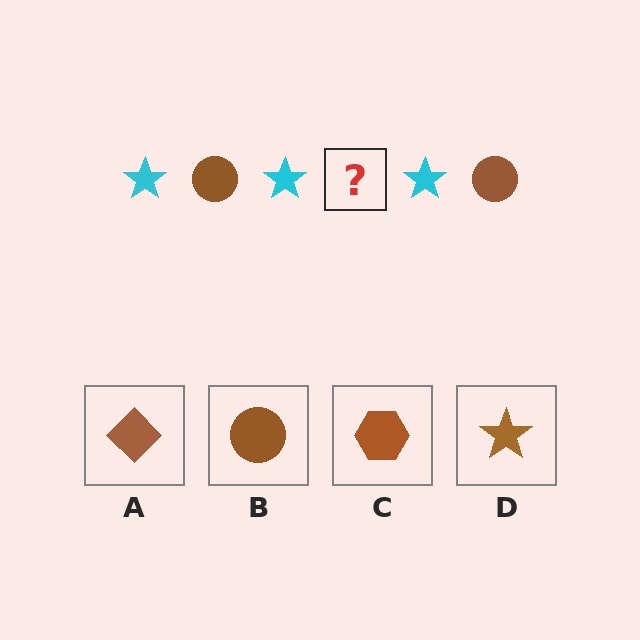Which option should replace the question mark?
Option B.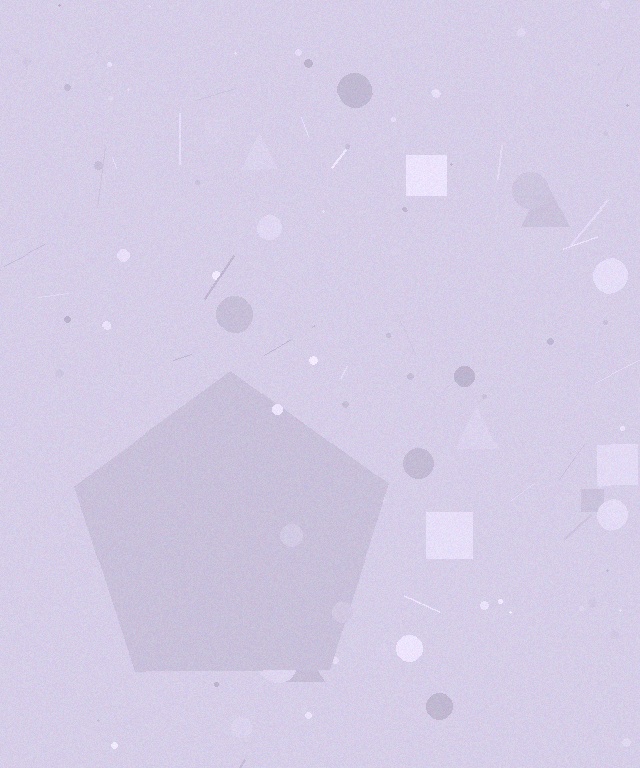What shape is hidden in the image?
A pentagon is hidden in the image.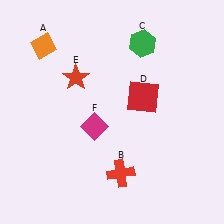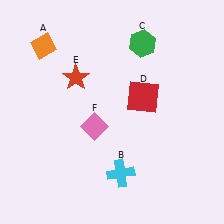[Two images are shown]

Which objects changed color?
B changed from red to cyan. F changed from magenta to pink.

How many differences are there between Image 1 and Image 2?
There are 2 differences between the two images.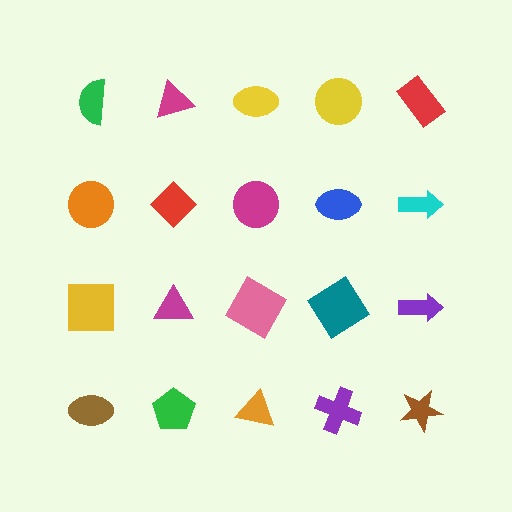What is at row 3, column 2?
A magenta triangle.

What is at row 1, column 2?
A magenta triangle.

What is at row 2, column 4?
A blue ellipse.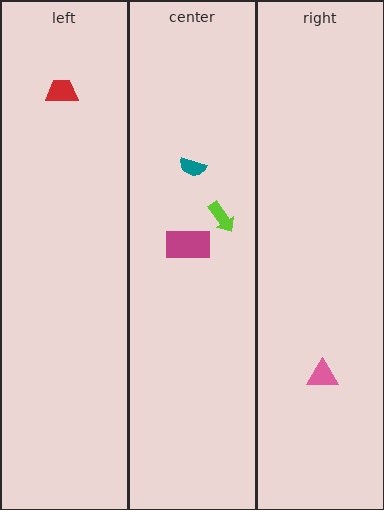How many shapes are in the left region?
1.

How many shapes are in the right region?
1.